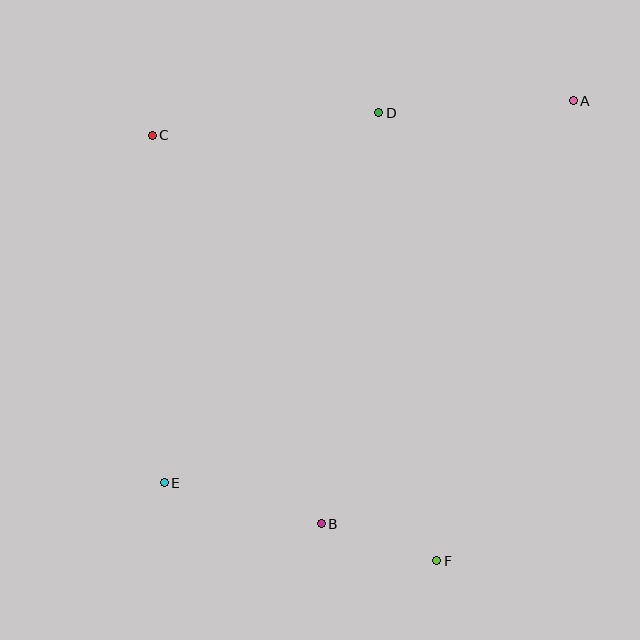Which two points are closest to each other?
Points B and F are closest to each other.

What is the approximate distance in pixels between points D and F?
The distance between D and F is approximately 452 pixels.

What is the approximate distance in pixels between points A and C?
The distance between A and C is approximately 422 pixels.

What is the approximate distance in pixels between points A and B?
The distance between A and B is approximately 492 pixels.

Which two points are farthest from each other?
Points A and E are farthest from each other.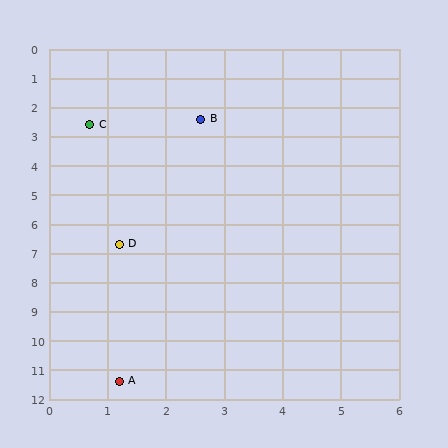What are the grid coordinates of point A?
Point A is at approximately (1.2, 11.4).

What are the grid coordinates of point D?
Point D is at approximately (1.2, 6.7).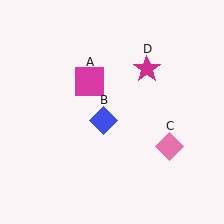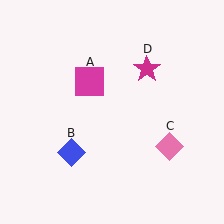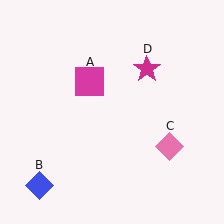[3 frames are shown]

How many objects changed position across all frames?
1 object changed position: blue diamond (object B).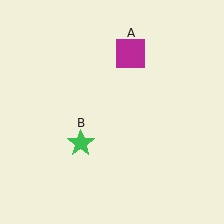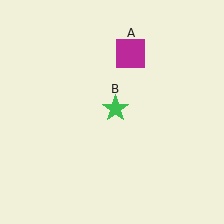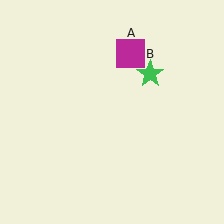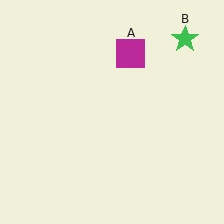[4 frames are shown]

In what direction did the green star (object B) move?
The green star (object B) moved up and to the right.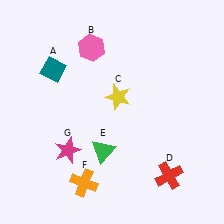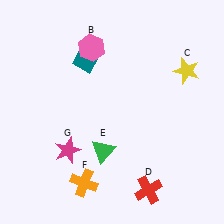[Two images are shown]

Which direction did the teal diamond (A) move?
The teal diamond (A) moved right.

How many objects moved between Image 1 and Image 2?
3 objects moved between the two images.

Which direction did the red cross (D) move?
The red cross (D) moved left.